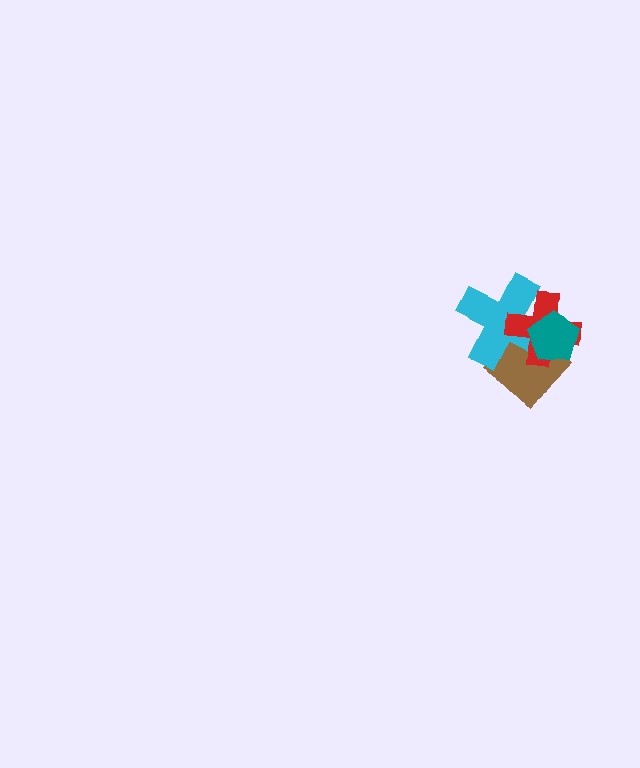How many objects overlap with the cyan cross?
3 objects overlap with the cyan cross.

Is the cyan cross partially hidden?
Yes, it is partially covered by another shape.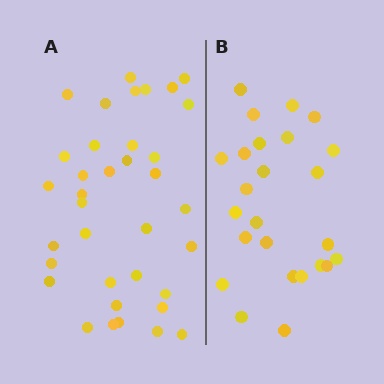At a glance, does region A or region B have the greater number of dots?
Region A (the left region) has more dots.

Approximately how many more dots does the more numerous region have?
Region A has roughly 12 or so more dots than region B.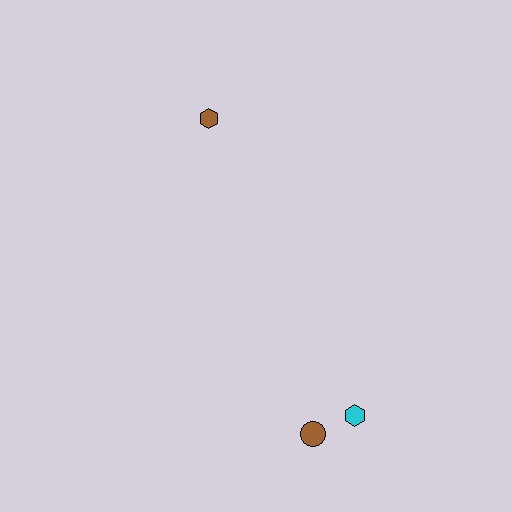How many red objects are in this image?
There are no red objects.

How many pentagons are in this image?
There are no pentagons.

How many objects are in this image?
There are 3 objects.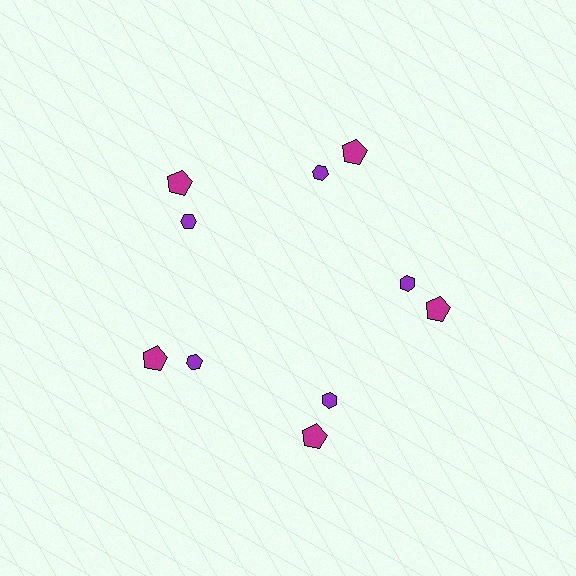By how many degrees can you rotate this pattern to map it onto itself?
The pattern maps onto itself every 72 degrees of rotation.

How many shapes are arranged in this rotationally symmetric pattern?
There are 10 shapes, arranged in 5 groups of 2.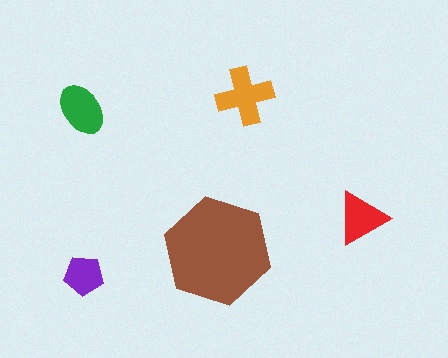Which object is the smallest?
The purple pentagon.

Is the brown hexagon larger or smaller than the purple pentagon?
Larger.